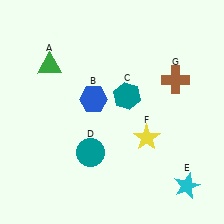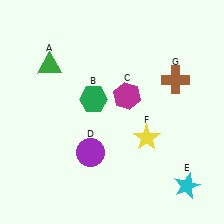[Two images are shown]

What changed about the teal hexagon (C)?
In Image 1, C is teal. In Image 2, it changed to magenta.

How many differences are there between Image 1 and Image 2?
There are 3 differences between the two images.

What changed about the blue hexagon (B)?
In Image 1, B is blue. In Image 2, it changed to green.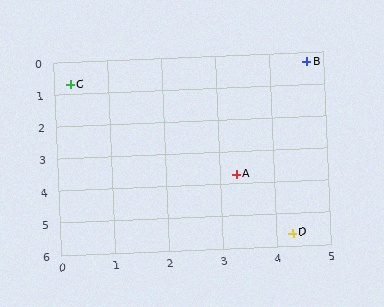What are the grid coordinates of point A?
Point A is at approximately (3.3, 3.7).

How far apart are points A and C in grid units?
Points A and C are about 4.2 grid units apart.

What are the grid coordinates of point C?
Point C is at approximately (0.3, 0.7).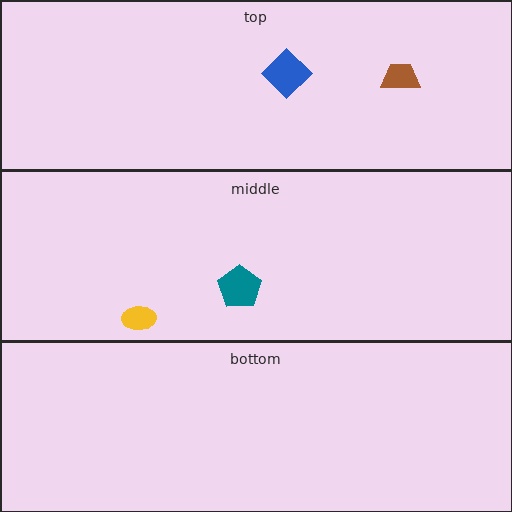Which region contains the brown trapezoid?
The top region.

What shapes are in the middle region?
The yellow ellipse, the teal pentagon.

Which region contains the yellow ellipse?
The middle region.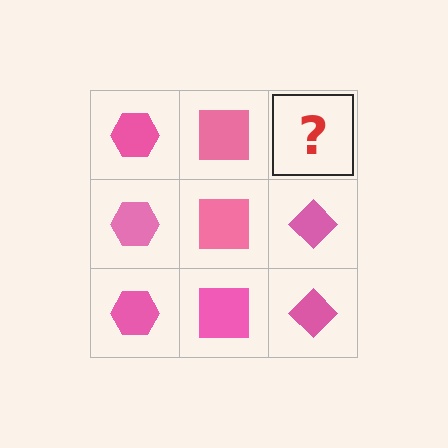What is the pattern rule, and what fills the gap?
The rule is that each column has a consistent shape. The gap should be filled with a pink diamond.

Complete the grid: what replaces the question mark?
The question mark should be replaced with a pink diamond.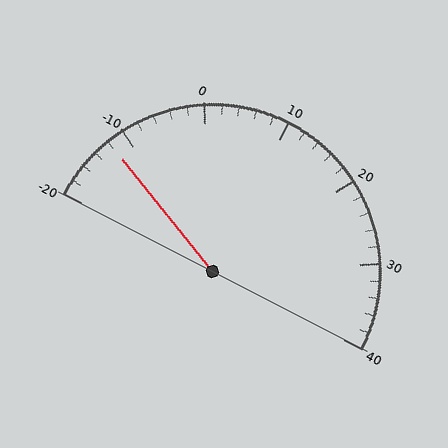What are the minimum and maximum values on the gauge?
The gauge ranges from -20 to 40.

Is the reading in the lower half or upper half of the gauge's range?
The reading is in the lower half of the range (-20 to 40).